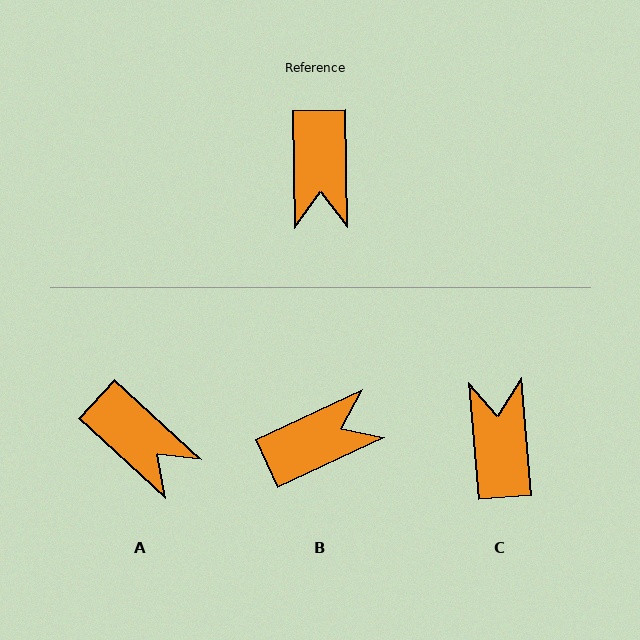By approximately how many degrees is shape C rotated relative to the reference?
Approximately 176 degrees clockwise.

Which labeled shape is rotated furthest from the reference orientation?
C, about 176 degrees away.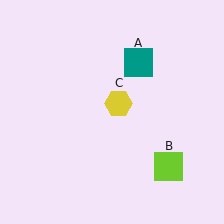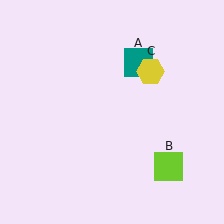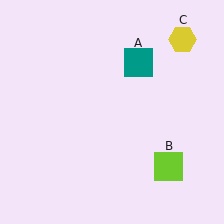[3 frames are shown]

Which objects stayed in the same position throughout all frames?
Teal square (object A) and lime square (object B) remained stationary.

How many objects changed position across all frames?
1 object changed position: yellow hexagon (object C).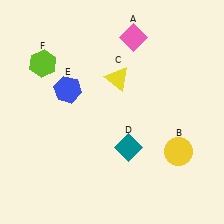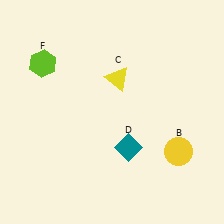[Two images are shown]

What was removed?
The blue hexagon (E), the pink diamond (A) were removed in Image 2.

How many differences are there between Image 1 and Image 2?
There are 2 differences between the two images.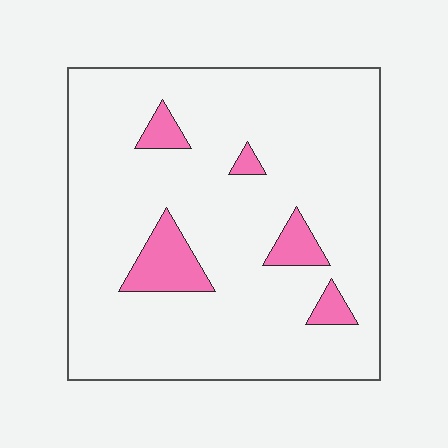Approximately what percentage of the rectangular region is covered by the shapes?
Approximately 10%.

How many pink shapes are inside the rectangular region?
5.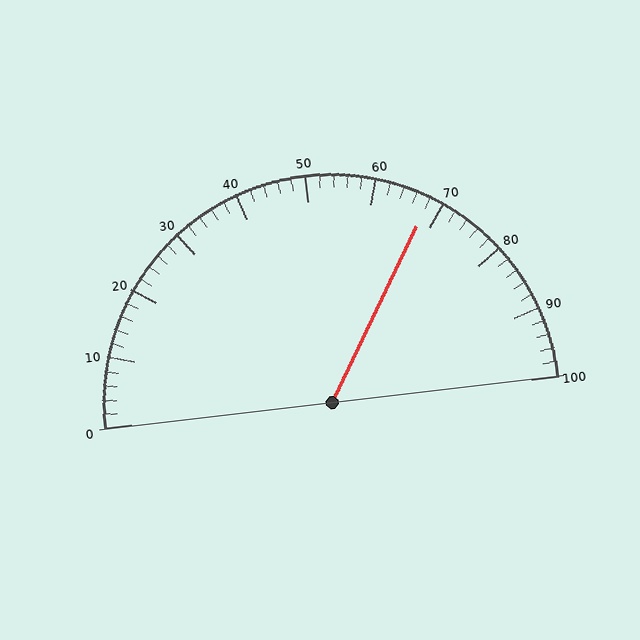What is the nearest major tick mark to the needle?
The nearest major tick mark is 70.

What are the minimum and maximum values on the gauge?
The gauge ranges from 0 to 100.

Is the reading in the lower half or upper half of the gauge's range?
The reading is in the upper half of the range (0 to 100).